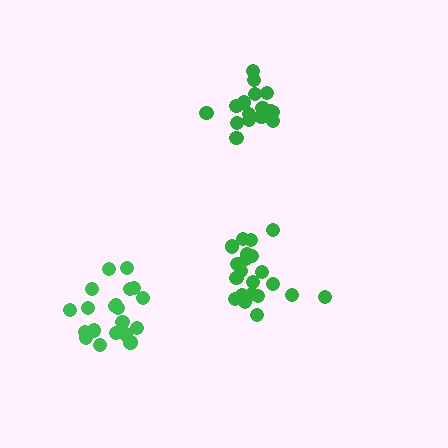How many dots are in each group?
Group 1: 17 dots, Group 2: 21 dots, Group 3: 21 dots (59 total).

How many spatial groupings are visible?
There are 3 spatial groupings.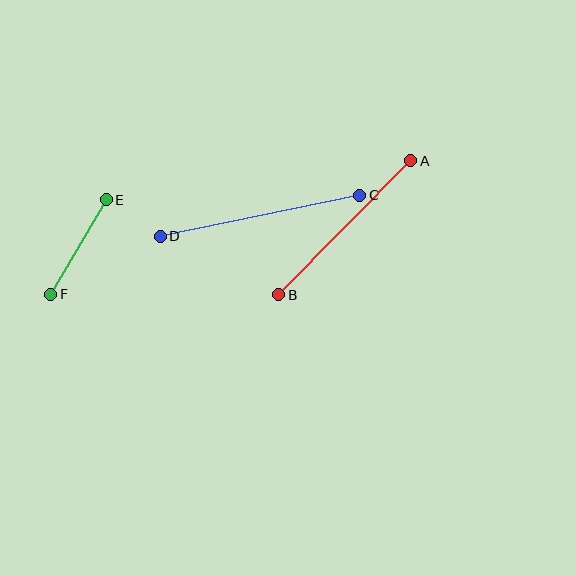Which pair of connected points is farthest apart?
Points C and D are farthest apart.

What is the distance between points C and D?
The distance is approximately 204 pixels.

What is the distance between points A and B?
The distance is approximately 188 pixels.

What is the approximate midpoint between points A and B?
The midpoint is at approximately (345, 228) pixels.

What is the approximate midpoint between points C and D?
The midpoint is at approximately (260, 216) pixels.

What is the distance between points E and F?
The distance is approximately 109 pixels.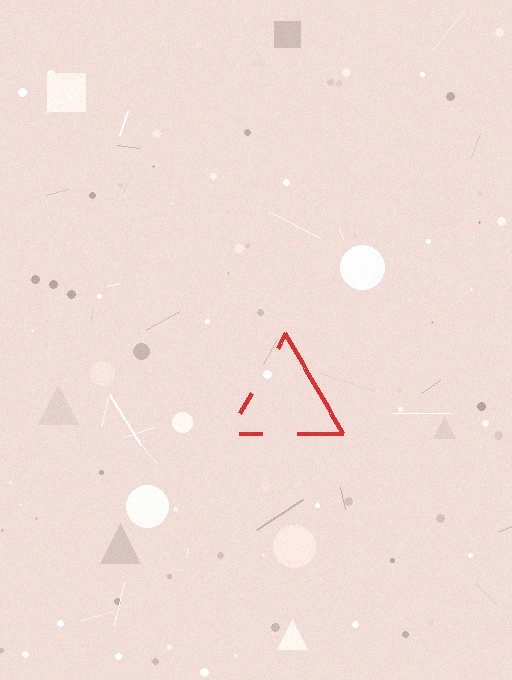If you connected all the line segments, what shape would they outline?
They would outline a triangle.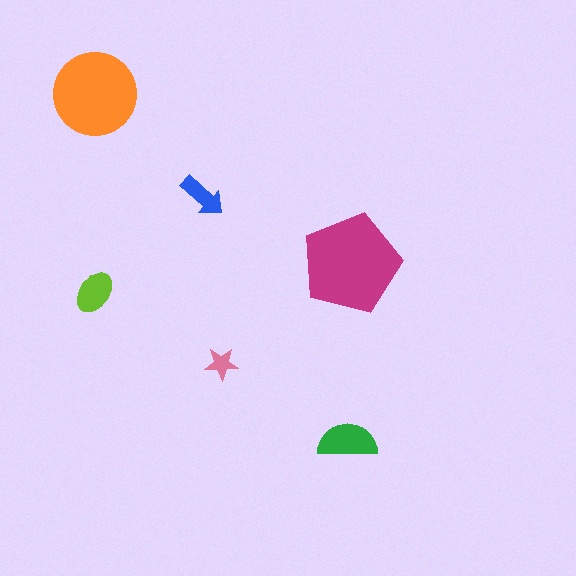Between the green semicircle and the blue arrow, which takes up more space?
The green semicircle.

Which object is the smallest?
The pink star.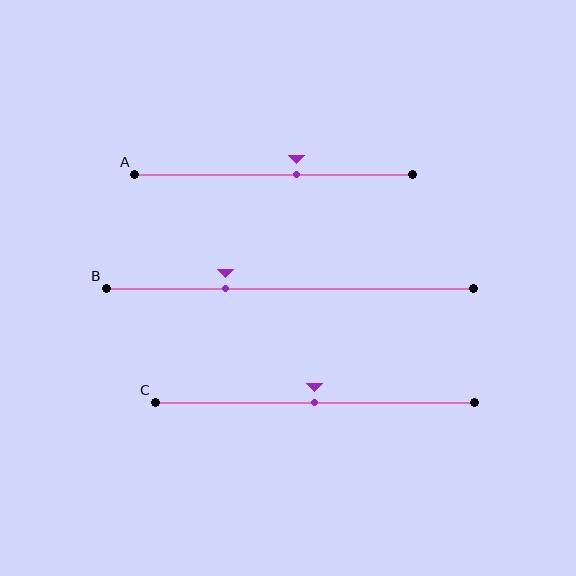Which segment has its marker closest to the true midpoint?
Segment C has its marker closest to the true midpoint.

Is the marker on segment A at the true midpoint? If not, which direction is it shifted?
No, the marker on segment A is shifted to the right by about 8% of the segment length.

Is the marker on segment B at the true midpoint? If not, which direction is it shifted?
No, the marker on segment B is shifted to the left by about 17% of the segment length.